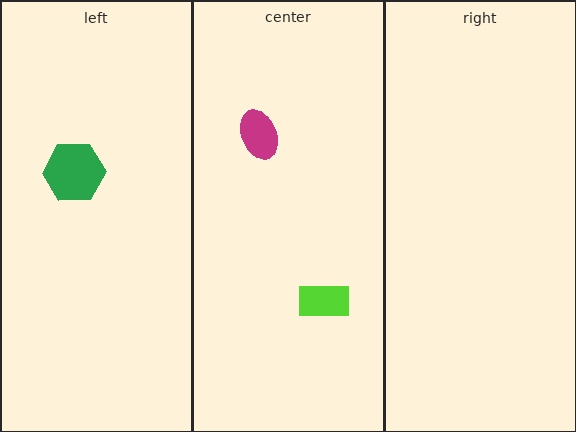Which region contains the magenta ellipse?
The center region.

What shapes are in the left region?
The green hexagon.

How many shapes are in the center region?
2.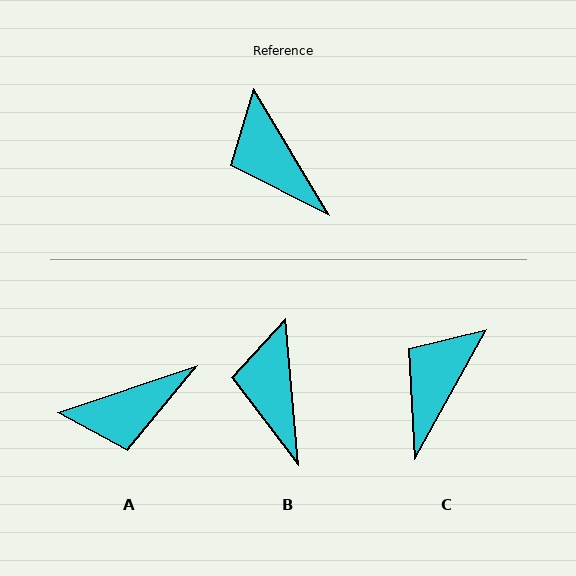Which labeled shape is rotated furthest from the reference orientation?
A, about 78 degrees away.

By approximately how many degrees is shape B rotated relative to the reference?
Approximately 26 degrees clockwise.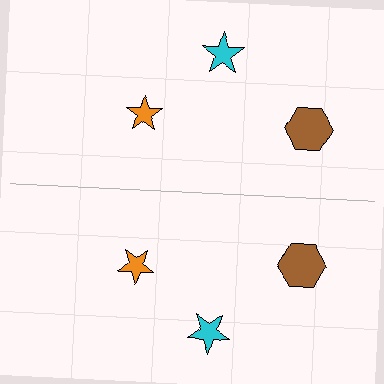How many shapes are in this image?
There are 6 shapes in this image.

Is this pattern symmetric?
Yes, this pattern has bilateral (reflection) symmetry.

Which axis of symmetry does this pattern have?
The pattern has a horizontal axis of symmetry running through the center of the image.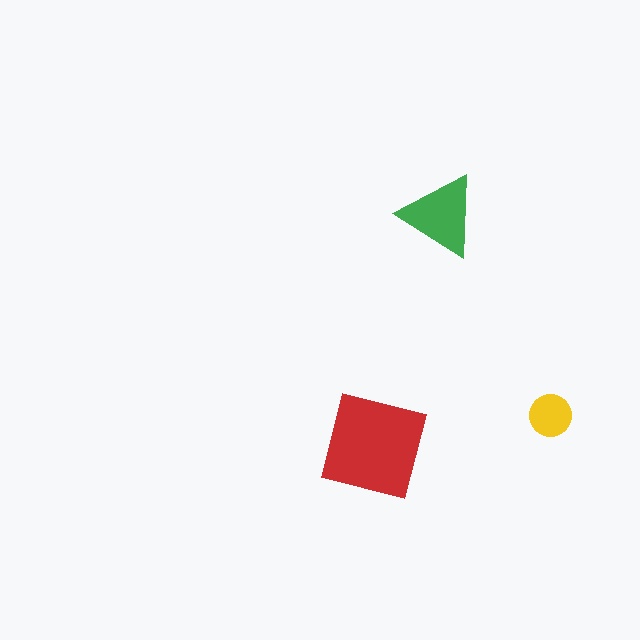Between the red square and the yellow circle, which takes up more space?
The red square.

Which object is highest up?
The green triangle is topmost.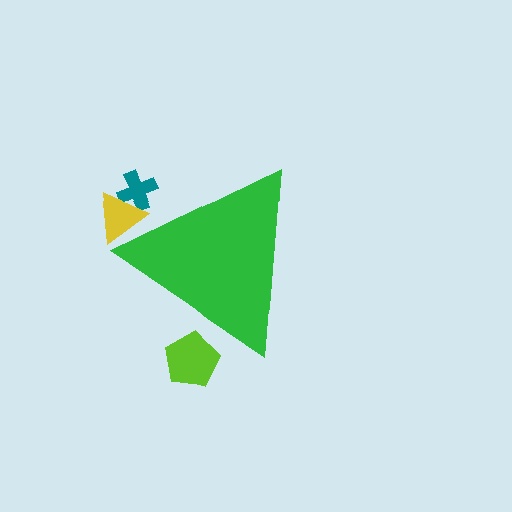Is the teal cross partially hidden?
Yes, the teal cross is partially hidden behind the green triangle.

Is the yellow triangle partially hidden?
Yes, the yellow triangle is partially hidden behind the green triangle.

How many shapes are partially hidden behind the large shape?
3 shapes are partially hidden.